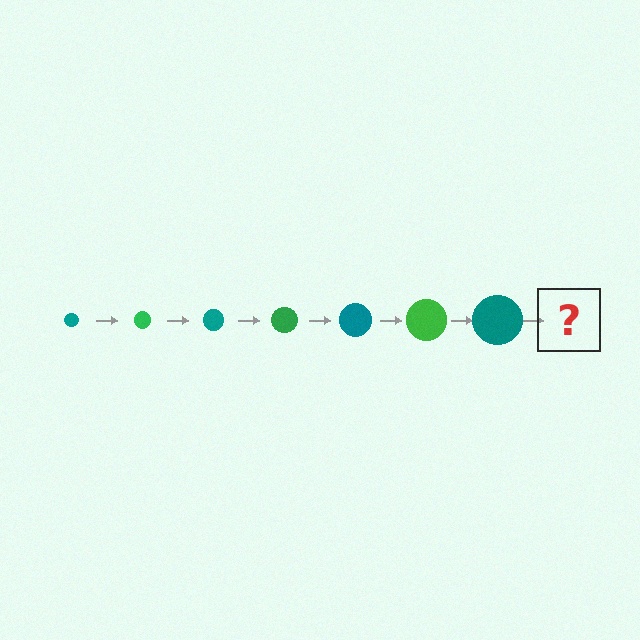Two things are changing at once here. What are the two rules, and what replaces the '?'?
The two rules are that the circle grows larger each step and the color cycles through teal and green. The '?' should be a green circle, larger than the previous one.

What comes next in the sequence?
The next element should be a green circle, larger than the previous one.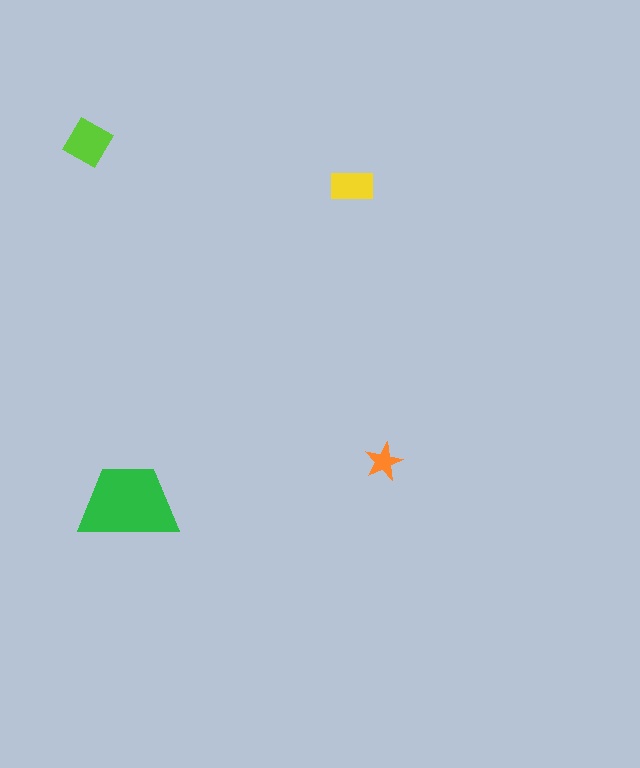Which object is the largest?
The green trapezoid.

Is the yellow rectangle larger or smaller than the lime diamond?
Smaller.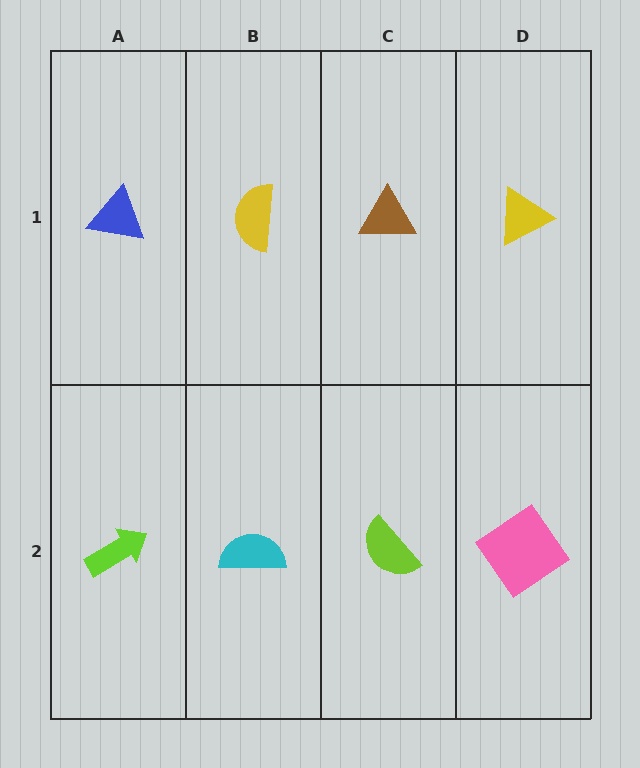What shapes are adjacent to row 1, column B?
A cyan semicircle (row 2, column B), a blue triangle (row 1, column A), a brown triangle (row 1, column C).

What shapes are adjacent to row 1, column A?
A lime arrow (row 2, column A), a yellow semicircle (row 1, column B).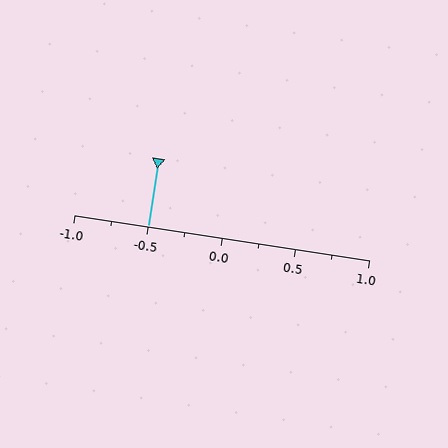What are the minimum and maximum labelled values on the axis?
The axis runs from -1.0 to 1.0.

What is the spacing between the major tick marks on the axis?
The major ticks are spaced 0.5 apart.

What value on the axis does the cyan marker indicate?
The marker indicates approximately -0.5.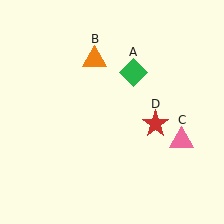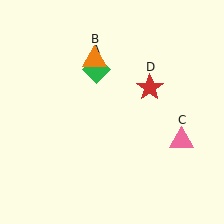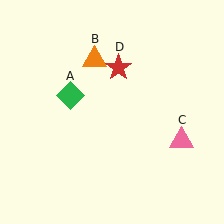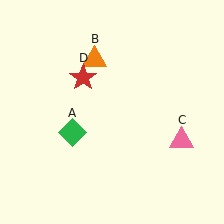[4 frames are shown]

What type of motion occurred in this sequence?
The green diamond (object A), red star (object D) rotated counterclockwise around the center of the scene.